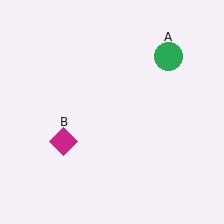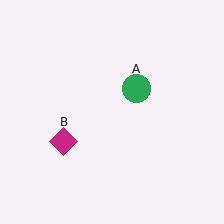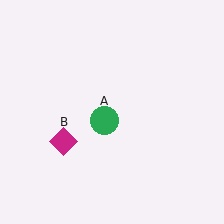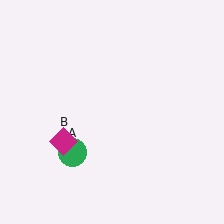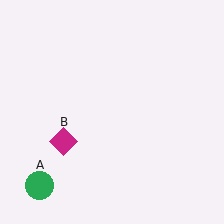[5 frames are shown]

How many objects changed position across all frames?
1 object changed position: green circle (object A).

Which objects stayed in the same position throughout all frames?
Magenta diamond (object B) remained stationary.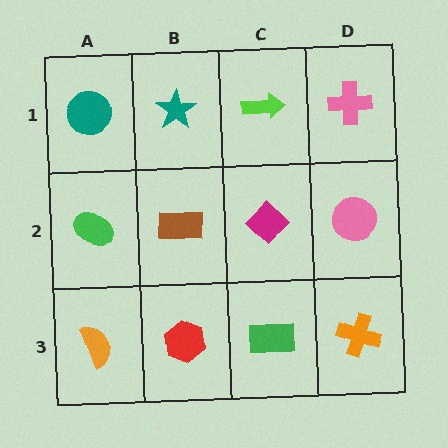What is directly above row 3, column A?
A green ellipse.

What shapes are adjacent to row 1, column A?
A green ellipse (row 2, column A), a teal star (row 1, column B).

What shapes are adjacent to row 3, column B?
A brown rectangle (row 2, column B), an orange semicircle (row 3, column A), a green rectangle (row 3, column C).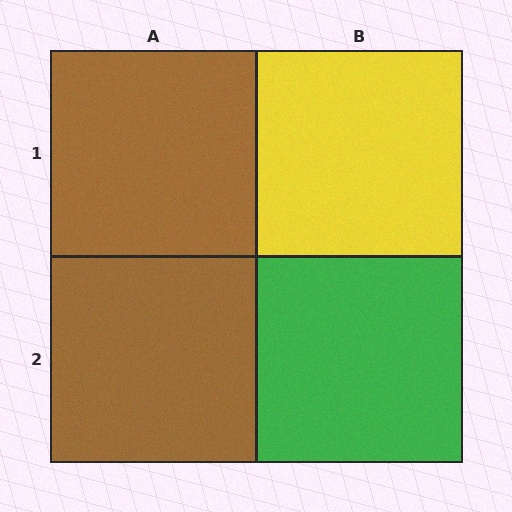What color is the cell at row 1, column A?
Brown.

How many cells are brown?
2 cells are brown.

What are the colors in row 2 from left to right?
Brown, green.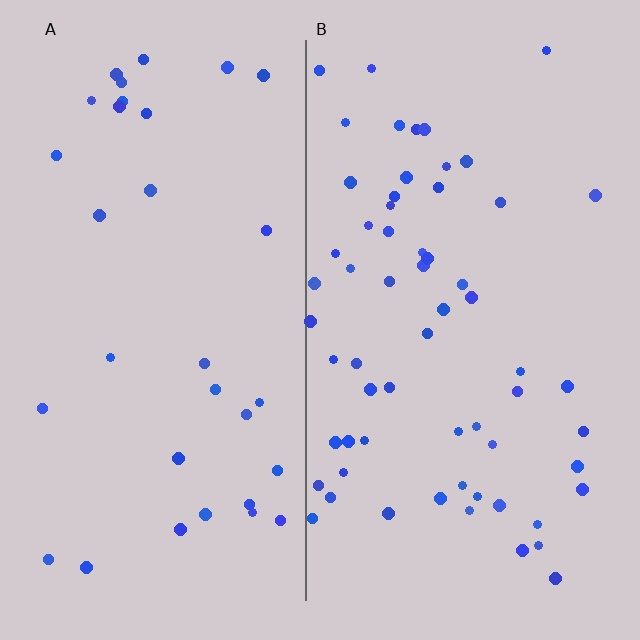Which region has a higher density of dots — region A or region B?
B (the right).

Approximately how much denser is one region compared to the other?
Approximately 1.9× — region B over region A.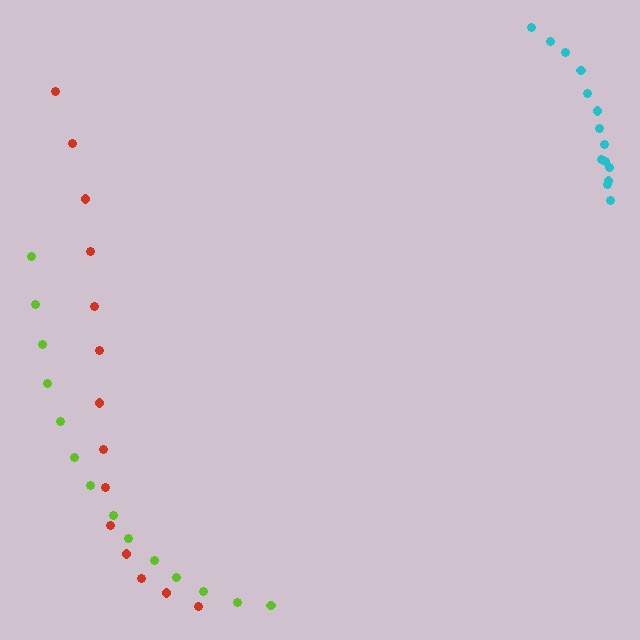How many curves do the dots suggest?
There are 3 distinct paths.